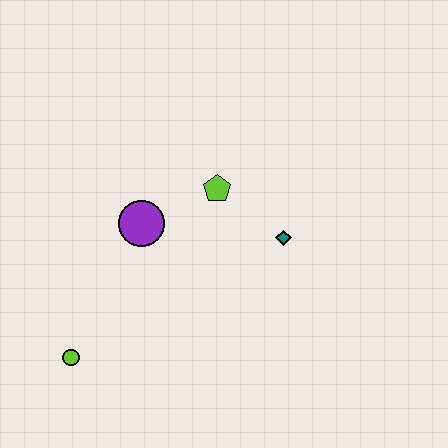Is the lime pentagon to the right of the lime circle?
Yes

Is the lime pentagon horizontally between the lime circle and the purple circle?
No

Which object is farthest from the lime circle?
The teal diamond is farthest from the lime circle.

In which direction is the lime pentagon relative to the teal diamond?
The lime pentagon is to the left of the teal diamond.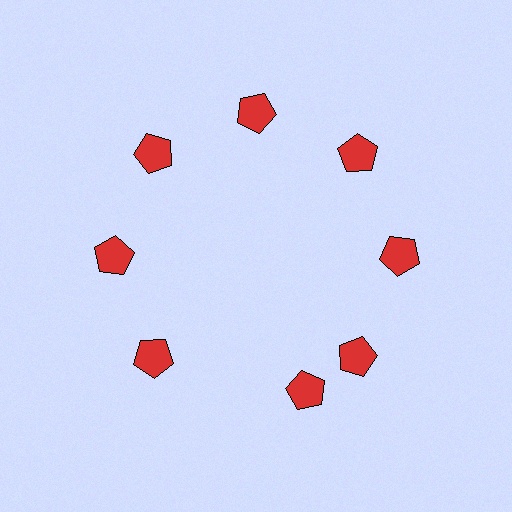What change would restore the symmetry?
The symmetry would be restored by rotating it back into even spacing with its neighbors so that all 8 pentagons sit at equal angles and equal distance from the center.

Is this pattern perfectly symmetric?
No. The 8 red pentagons are arranged in a ring, but one element near the 6 o'clock position is rotated out of alignment along the ring, breaking the 8-fold rotational symmetry.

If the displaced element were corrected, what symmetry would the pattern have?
It would have 8-fold rotational symmetry — the pattern would map onto itself every 45 degrees.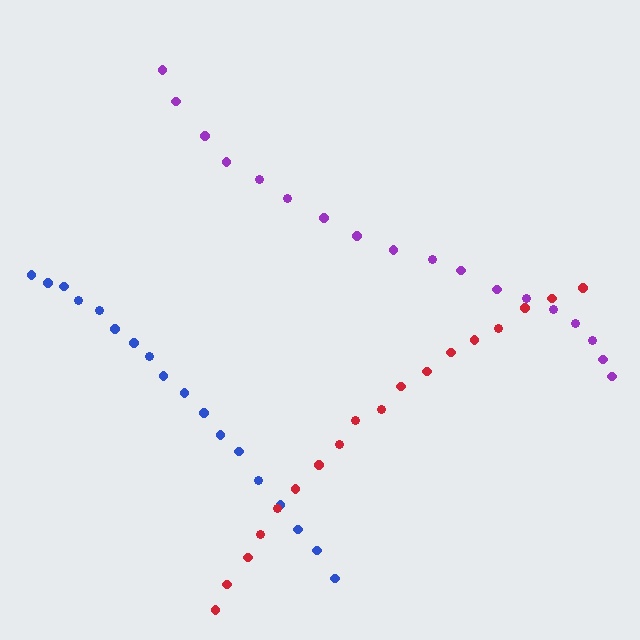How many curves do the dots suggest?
There are 3 distinct paths.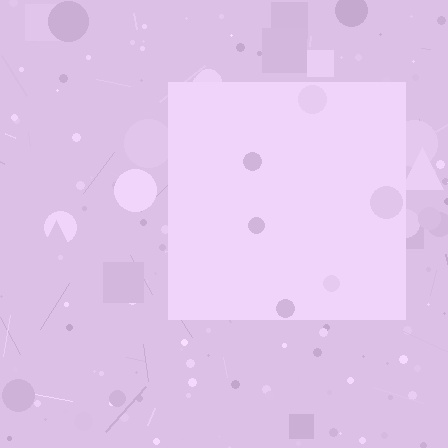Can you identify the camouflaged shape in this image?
The camouflaged shape is a square.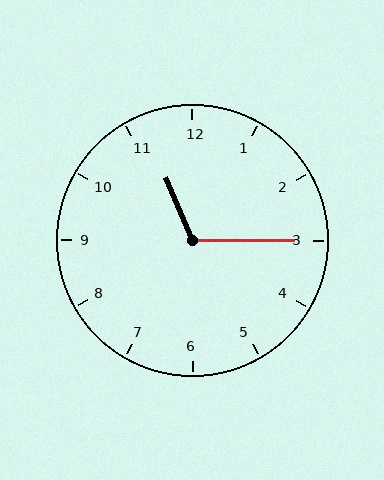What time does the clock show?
11:15.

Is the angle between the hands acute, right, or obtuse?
It is obtuse.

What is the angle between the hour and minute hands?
Approximately 112 degrees.